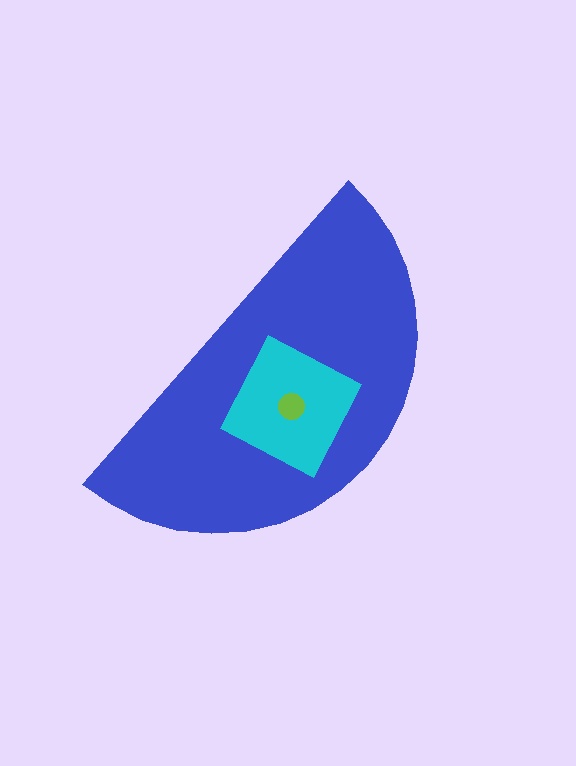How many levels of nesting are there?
3.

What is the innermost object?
The lime circle.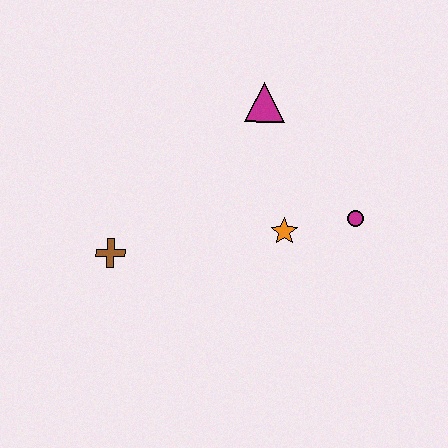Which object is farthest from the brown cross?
The magenta circle is farthest from the brown cross.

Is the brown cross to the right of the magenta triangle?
No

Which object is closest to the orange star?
The magenta circle is closest to the orange star.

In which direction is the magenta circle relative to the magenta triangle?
The magenta circle is below the magenta triangle.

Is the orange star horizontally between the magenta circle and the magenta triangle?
Yes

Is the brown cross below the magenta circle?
Yes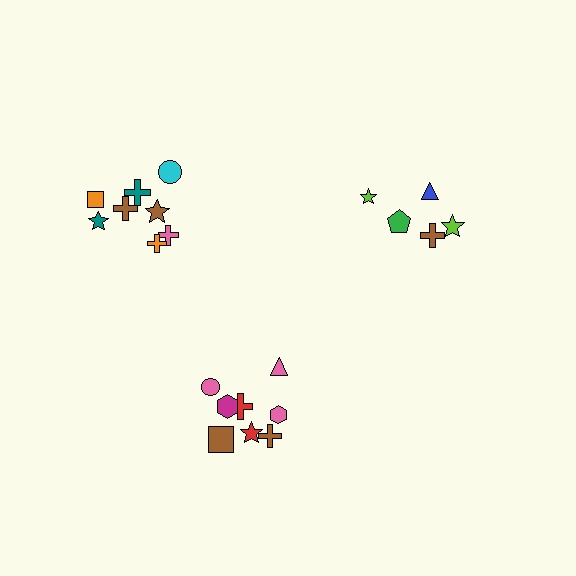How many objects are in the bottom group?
There are 8 objects.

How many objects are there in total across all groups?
There are 21 objects.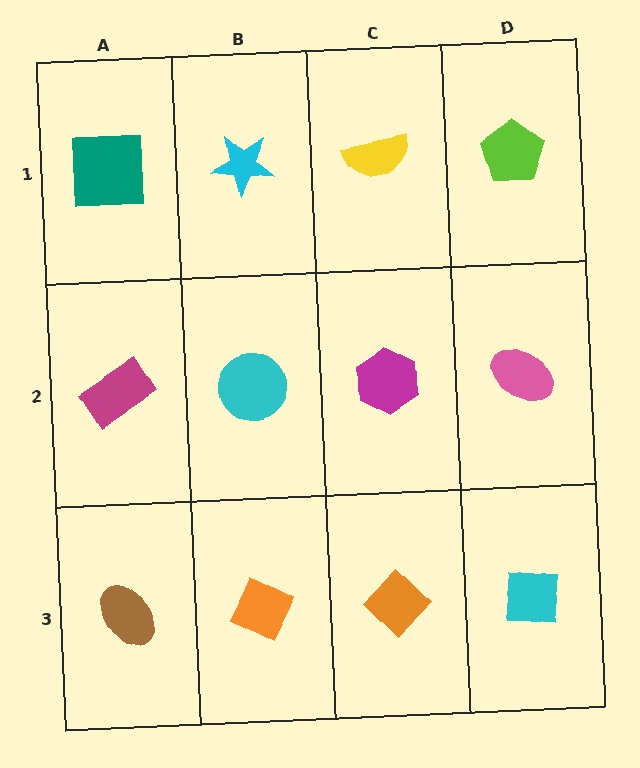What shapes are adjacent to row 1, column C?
A magenta hexagon (row 2, column C), a cyan star (row 1, column B), a lime pentagon (row 1, column D).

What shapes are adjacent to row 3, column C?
A magenta hexagon (row 2, column C), an orange diamond (row 3, column B), a cyan square (row 3, column D).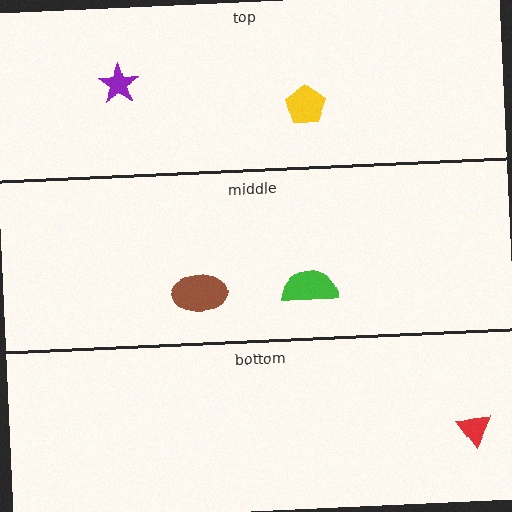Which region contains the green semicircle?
The middle region.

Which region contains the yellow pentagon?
The top region.